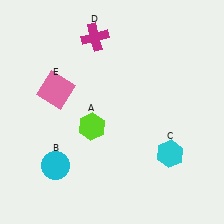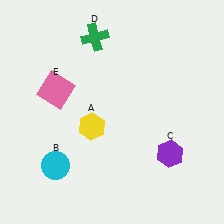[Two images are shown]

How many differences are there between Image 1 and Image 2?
There are 3 differences between the two images.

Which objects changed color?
A changed from lime to yellow. C changed from cyan to purple. D changed from magenta to green.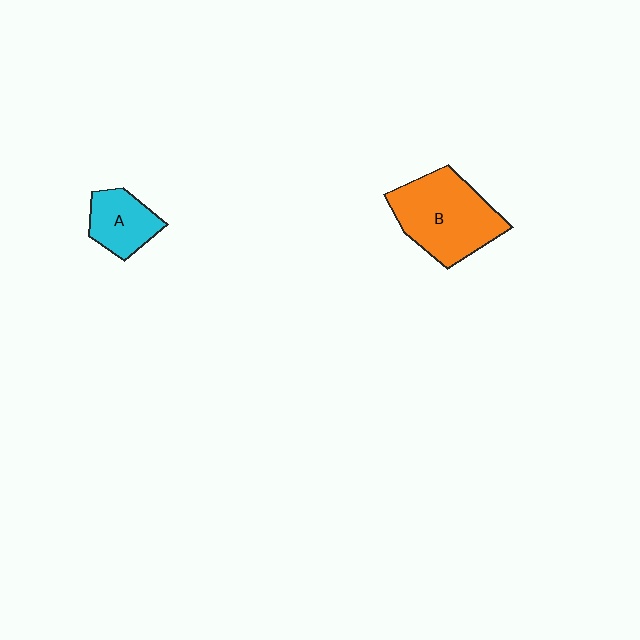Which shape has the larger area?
Shape B (orange).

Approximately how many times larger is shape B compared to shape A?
Approximately 2.0 times.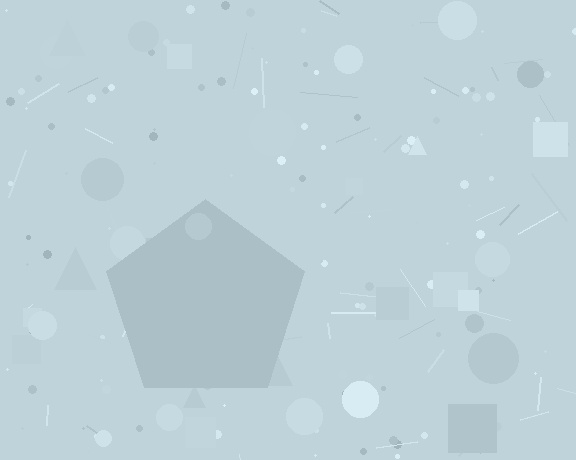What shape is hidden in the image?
A pentagon is hidden in the image.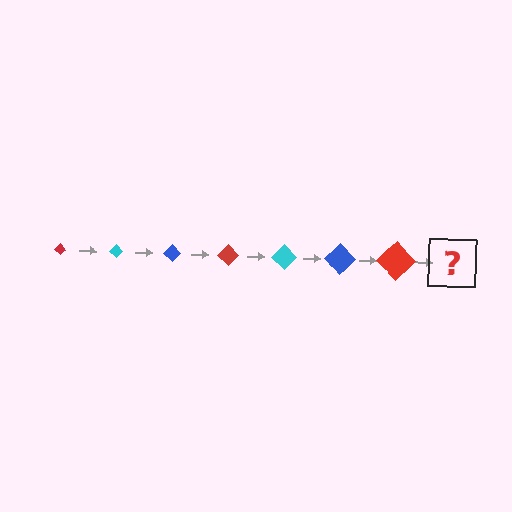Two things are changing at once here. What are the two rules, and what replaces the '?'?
The two rules are that the diamond grows larger each step and the color cycles through red, cyan, and blue. The '?' should be a cyan diamond, larger than the previous one.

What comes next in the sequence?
The next element should be a cyan diamond, larger than the previous one.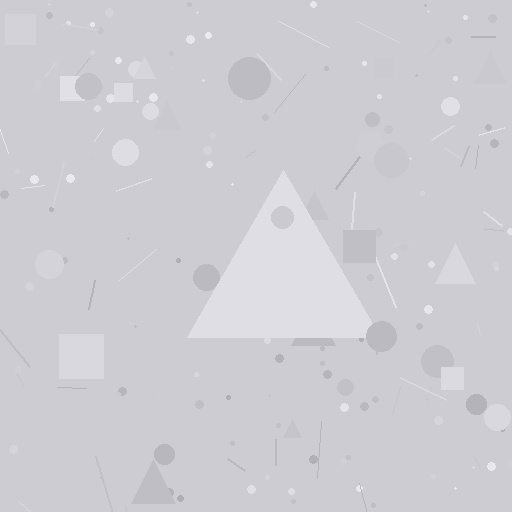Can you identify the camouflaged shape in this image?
The camouflaged shape is a triangle.